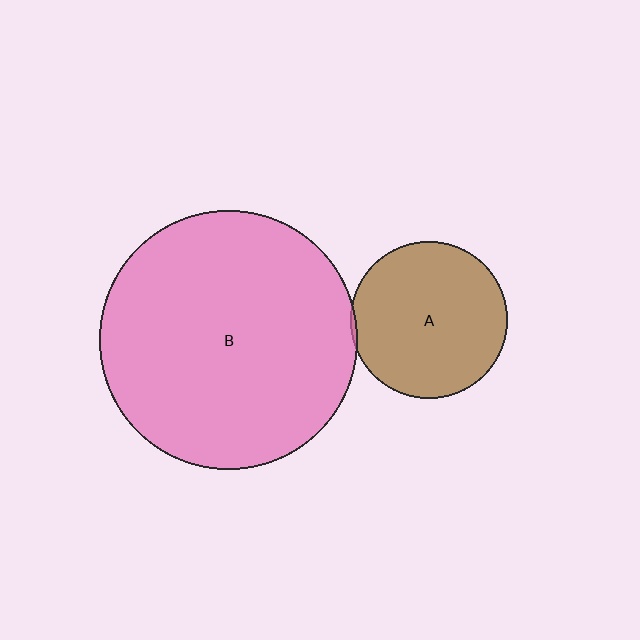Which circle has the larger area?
Circle B (pink).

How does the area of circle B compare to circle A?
Approximately 2.7 times.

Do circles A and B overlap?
Yes.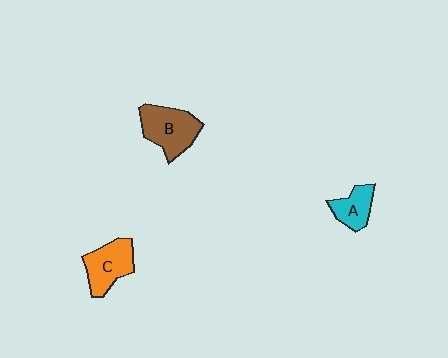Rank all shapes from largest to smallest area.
From largest to smallest: B (brown), C (orange), A (cyan).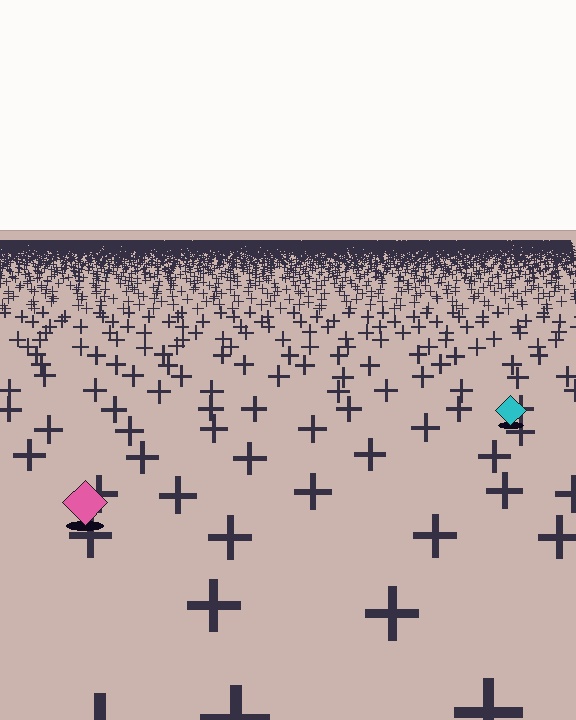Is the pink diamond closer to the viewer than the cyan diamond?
Yes. The pink diamond is closer — you can tell from the texture gradient: the ground texture is coarser near it.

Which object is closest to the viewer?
The pink diamond is closest. The texture marks near it are larger and more spread out.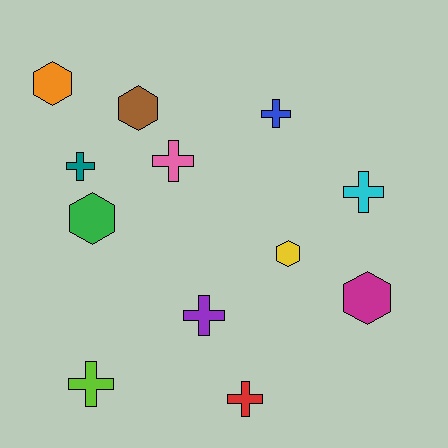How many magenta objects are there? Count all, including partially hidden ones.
There is 1 magenta object.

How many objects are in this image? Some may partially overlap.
There are 12 objects.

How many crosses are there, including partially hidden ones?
There are 7 crosses.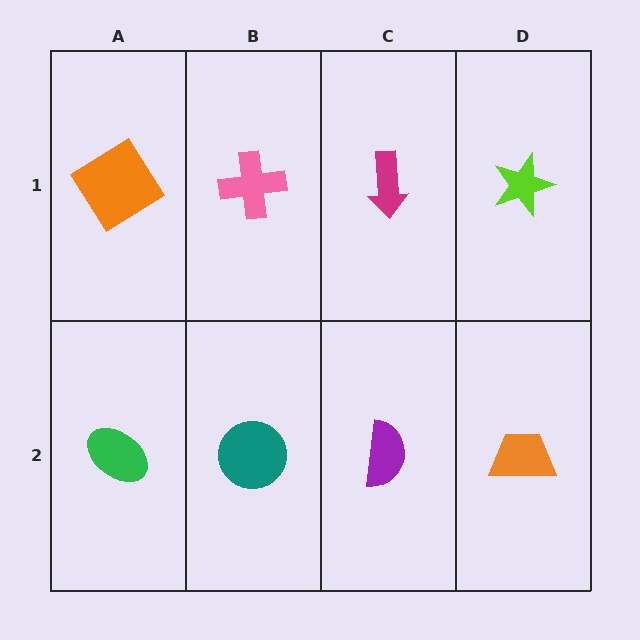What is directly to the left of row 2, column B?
A green ellipse.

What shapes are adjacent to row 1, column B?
A teal circle (row 2, column B), an orange diamond (row 1, column A), a magenta arrow (row 1, column C).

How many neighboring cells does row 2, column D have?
2.